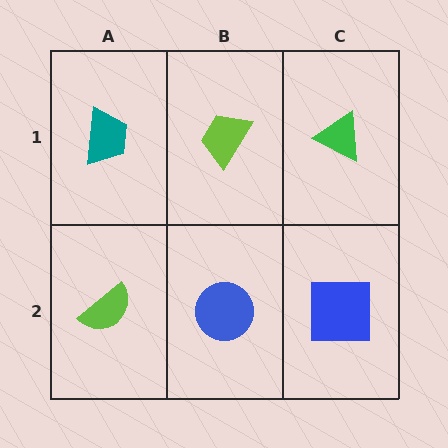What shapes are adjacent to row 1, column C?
A blue square (row 2, column C), a lime trapezoid (row 1, column B).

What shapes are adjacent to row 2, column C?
A green triangle (row 1, column C), a blue circle (row 2, column B).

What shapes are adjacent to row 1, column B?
A blue circle (row 2, column B), a teal trapezoid (row 1, column A), a green triangle (row 1, column C).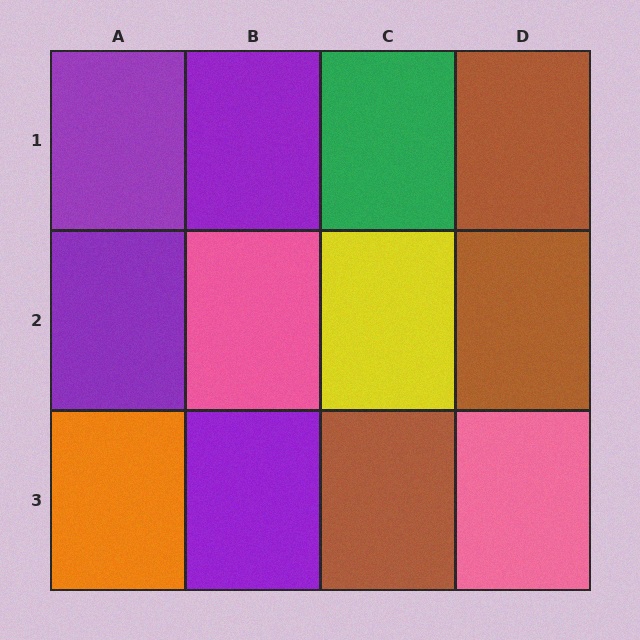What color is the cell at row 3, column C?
Brown.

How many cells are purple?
4 cells are purple.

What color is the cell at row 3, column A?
Orange.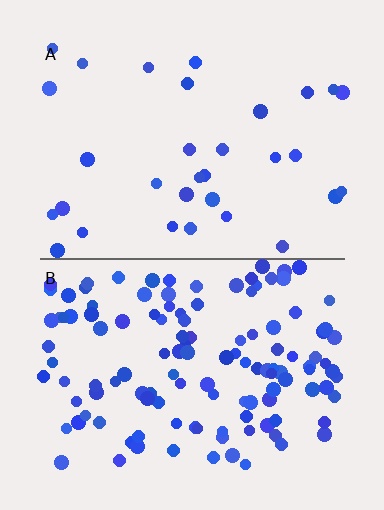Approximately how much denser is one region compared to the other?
Approximately 4.0× — region B over region A.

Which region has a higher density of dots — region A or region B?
B (the bottom).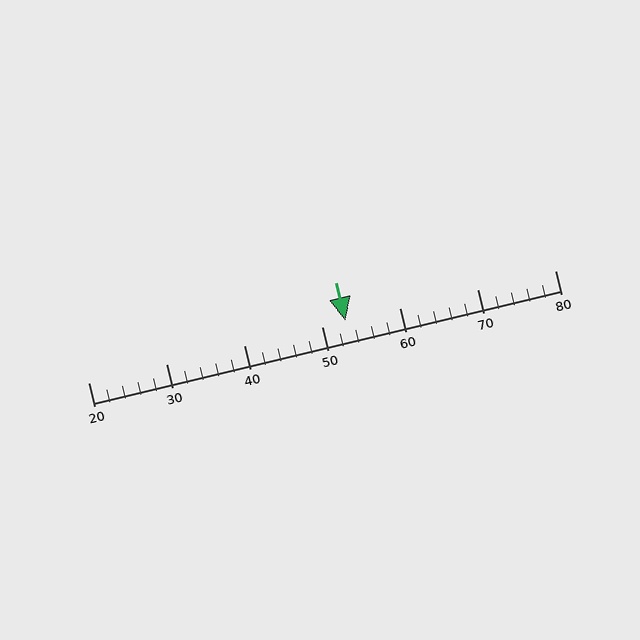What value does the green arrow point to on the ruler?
The green arrow points to approximately 53.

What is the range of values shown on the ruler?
The ruler shows values from 20 to 80.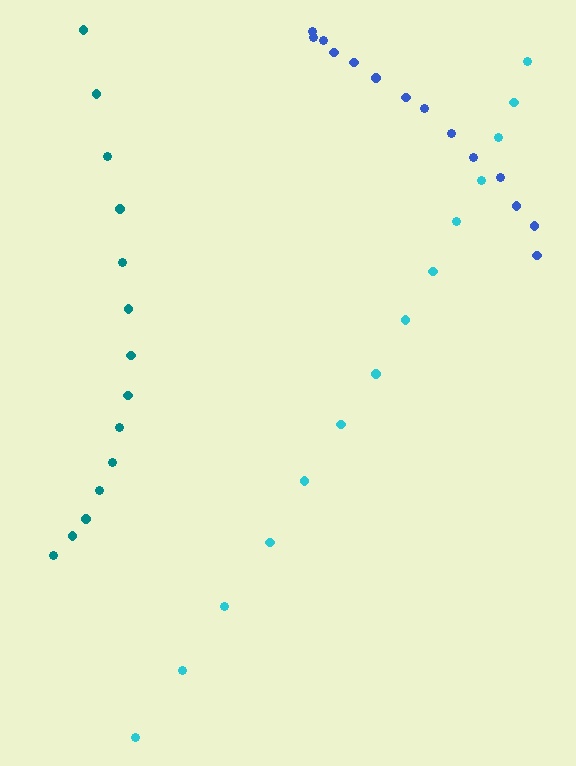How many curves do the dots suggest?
There are 3 distinct paths.